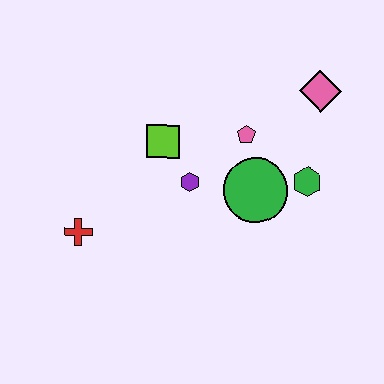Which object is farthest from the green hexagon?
The red cross is farthest from the green hexagon.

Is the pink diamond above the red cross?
Yes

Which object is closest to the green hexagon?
The green circle is closest to the green hexagon.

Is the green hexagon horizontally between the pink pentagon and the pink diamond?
Yes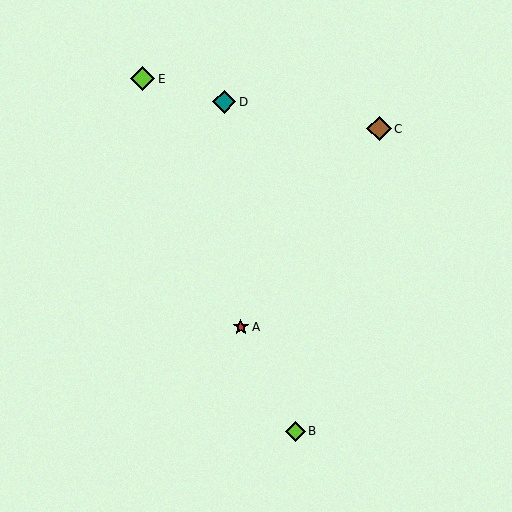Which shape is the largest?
The lime diamond (labeled E) is the largest.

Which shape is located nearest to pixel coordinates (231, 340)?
The red star (labeled A) at (241, 327) is nearest to that location.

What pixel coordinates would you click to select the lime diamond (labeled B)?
Click at (295, 431) to select the lime diamond B.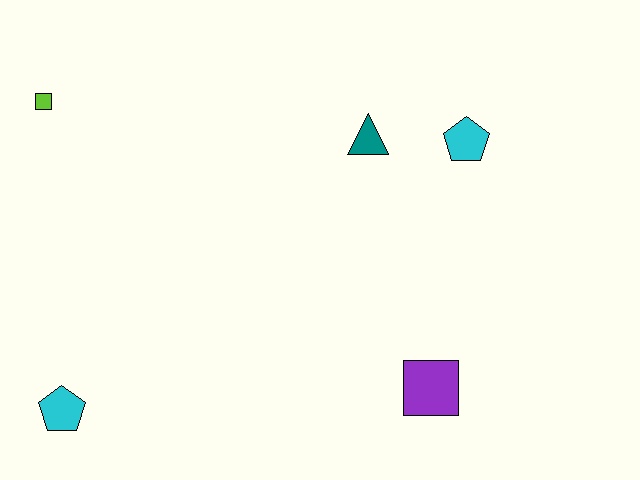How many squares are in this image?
There are 2 squares.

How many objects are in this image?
There are 5 objects.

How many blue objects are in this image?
There are no blue objects.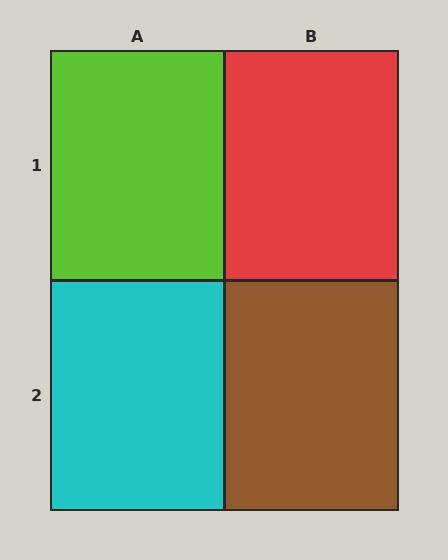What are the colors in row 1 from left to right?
Lime, red.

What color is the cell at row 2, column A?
Cyan.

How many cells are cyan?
1 cell is cyan.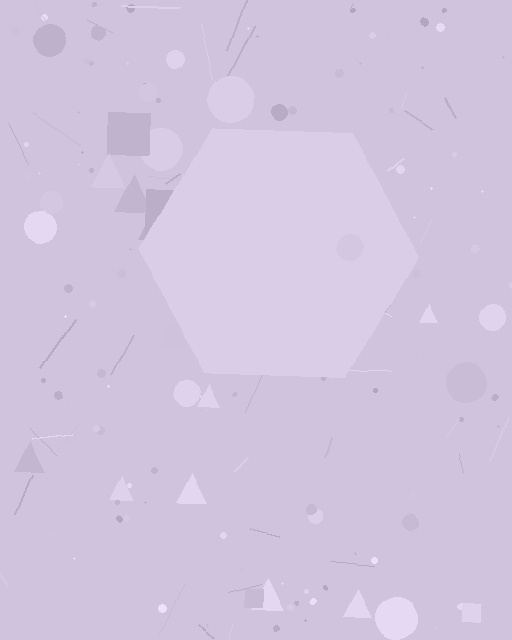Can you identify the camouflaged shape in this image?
The camouflaged shape is a hexagon.